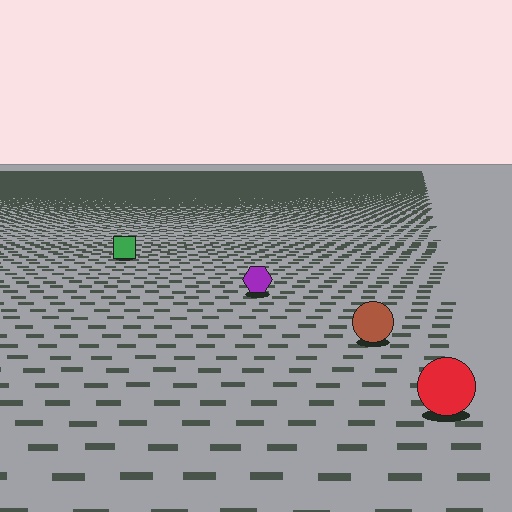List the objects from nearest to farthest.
From nearest to farthest: the red circle, the brown circle, the purple hexagon, the green square.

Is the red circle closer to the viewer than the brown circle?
Yes. The red circle is closer — you can tell from the texture gradient: the ground texture is coarser near it.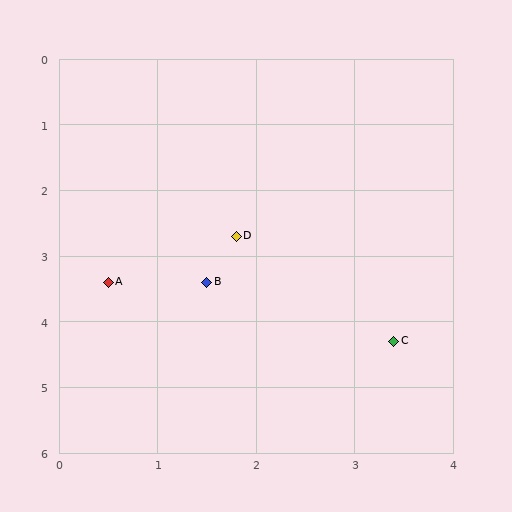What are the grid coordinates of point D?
Point D is at approximately (1.8, 2.7).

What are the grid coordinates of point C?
Point C is at approximately (3.4, 4.3).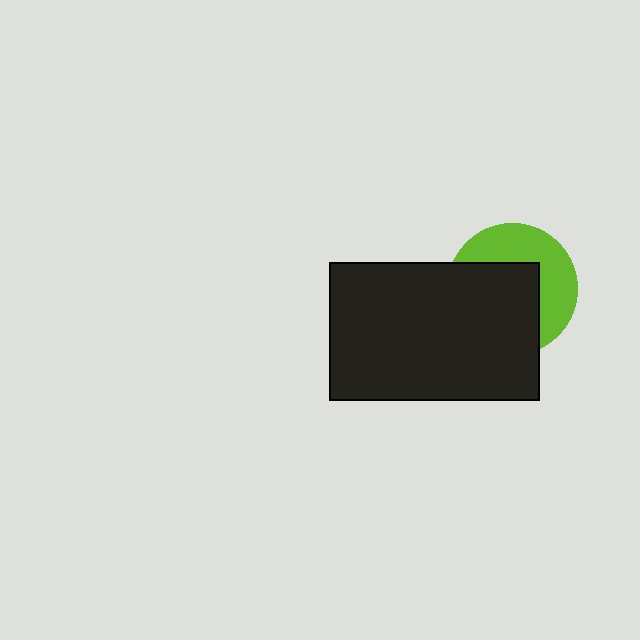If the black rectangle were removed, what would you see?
You would see the complete lime circle.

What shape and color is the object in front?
The object in front is a black rectangle.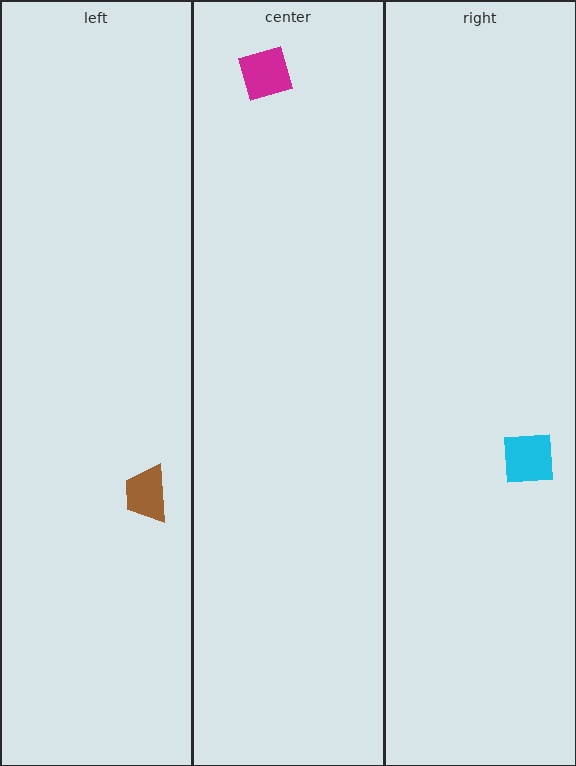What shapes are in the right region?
The cyan square.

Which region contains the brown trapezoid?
The left region.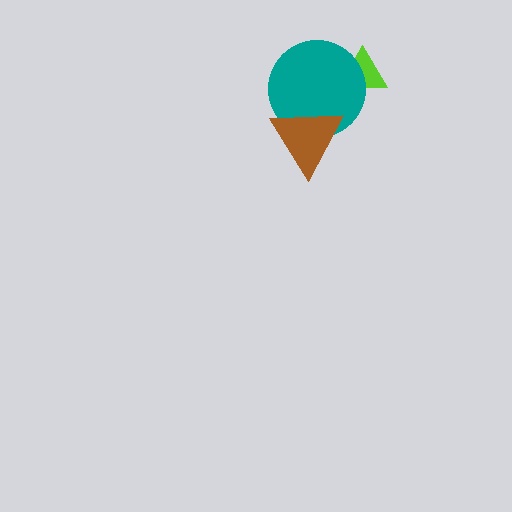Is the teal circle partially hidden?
Yes, it is partially covered by another shape.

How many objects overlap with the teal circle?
2 objects overlap with the teal circle.